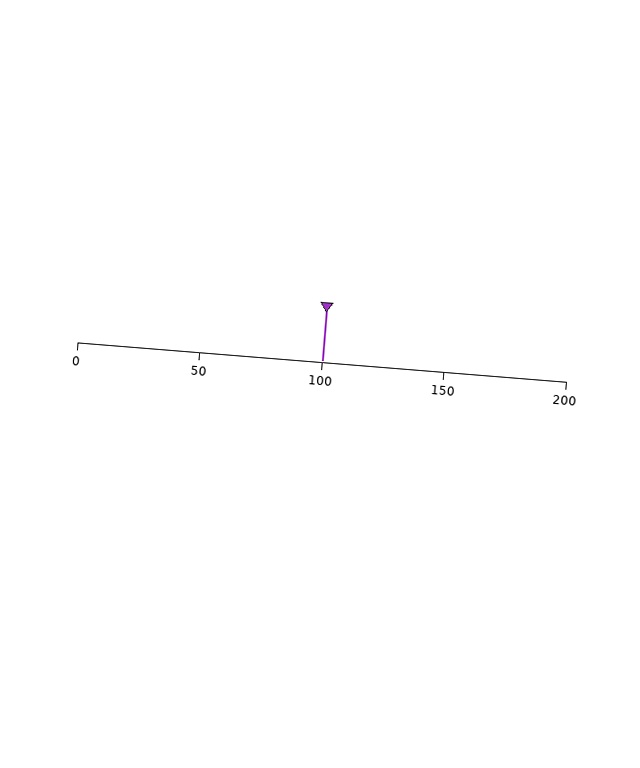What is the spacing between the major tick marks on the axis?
The major ticks are spaced 50 apart.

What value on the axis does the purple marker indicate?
The marker indicates approximately 100.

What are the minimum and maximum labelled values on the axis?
The axis runs from 0 to 200.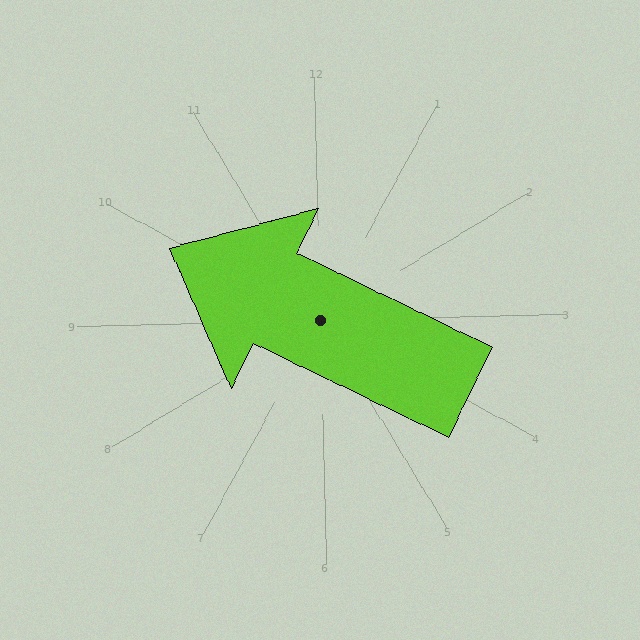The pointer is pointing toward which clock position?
Roughly 10 o'clock.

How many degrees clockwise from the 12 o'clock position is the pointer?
Approximately 297 degrees.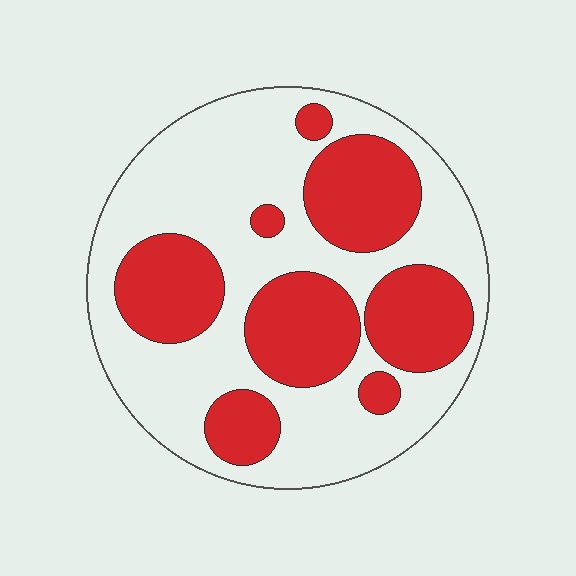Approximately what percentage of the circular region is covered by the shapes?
Approximately 40%.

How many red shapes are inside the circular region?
8.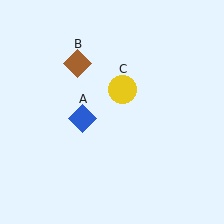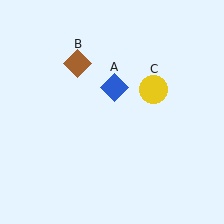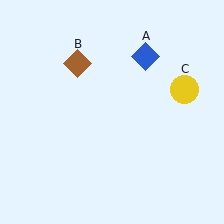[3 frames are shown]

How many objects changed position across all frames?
2 objects changed position: blue diamond (object A), yellow circle (object C).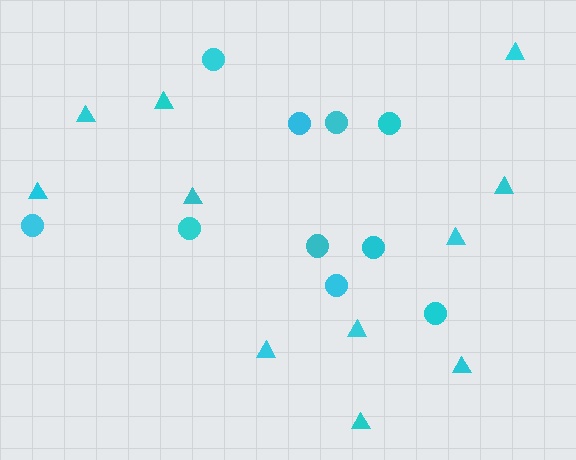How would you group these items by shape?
There are 2 groups: one group of triangles (11) and one group of circles (10).